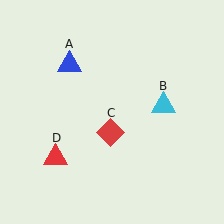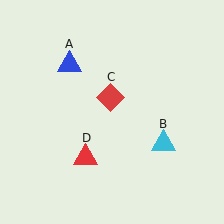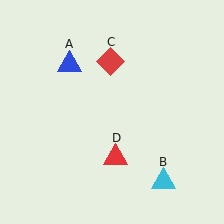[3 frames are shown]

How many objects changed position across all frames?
3 objects changed position: cyan triangle (object B), red diamond (object C), red triangle (object D).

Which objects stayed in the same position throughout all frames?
Blue triangle (object A) remained stationary.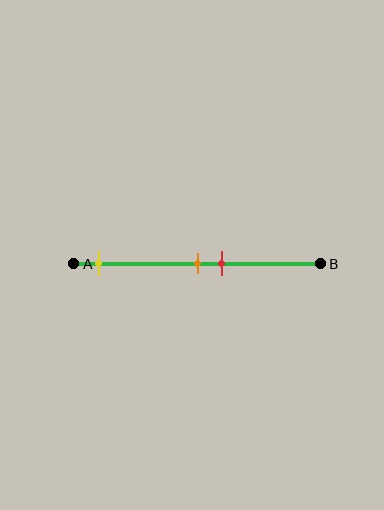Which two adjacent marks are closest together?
The orange and red marks are the closest adjacent pair.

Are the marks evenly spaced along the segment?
No, the marks are not evenly spaced.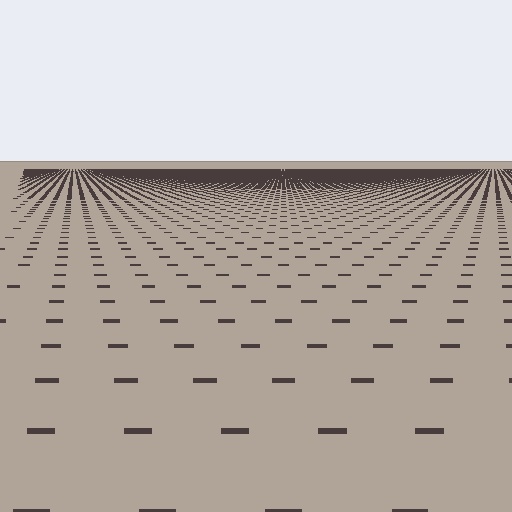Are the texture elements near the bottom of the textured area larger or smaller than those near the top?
Larger. Near the bottom, elements are closer to the viewer and appear at a bigger on-screen size.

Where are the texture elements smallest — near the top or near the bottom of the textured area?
Near the top.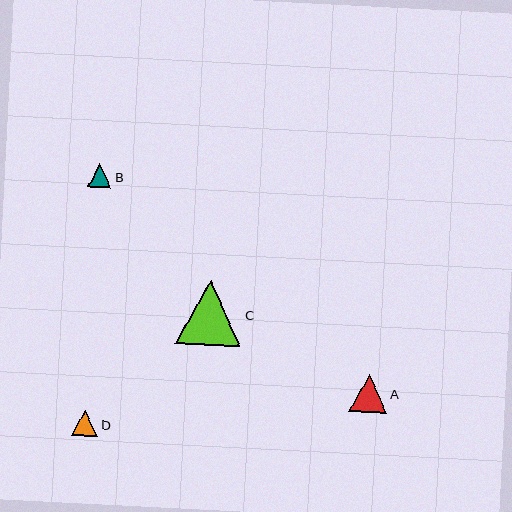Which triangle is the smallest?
Triangle B is the smallest with a size of approximately 24 pixels.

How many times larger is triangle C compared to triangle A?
Triangle C is approximately 1.7 times the size of triangle A.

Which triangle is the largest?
Triangle C is the largest with a size of approximately 65 pixels.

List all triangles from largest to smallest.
From largest to smallest: C, A, D, B.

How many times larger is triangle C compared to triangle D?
Triangle C is approximately 2.4 times the size of triangle D.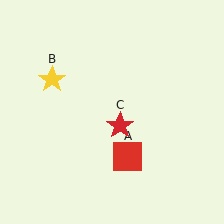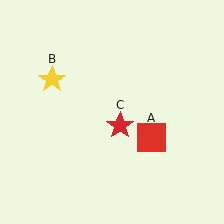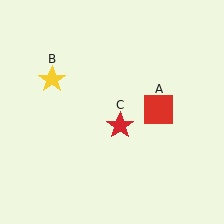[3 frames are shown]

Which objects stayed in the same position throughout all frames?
Yellow star (object B) and red star (object C) remained stationary.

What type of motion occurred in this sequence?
The red square (object A) rotated counterclockwise around the center of the scene.